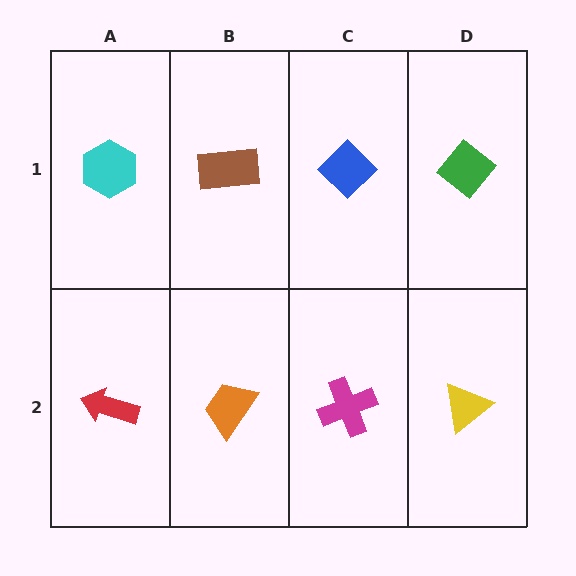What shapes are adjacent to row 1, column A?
A red arrow (row 2, column A), a brown rectangle (row 1, column B).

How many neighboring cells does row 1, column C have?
3.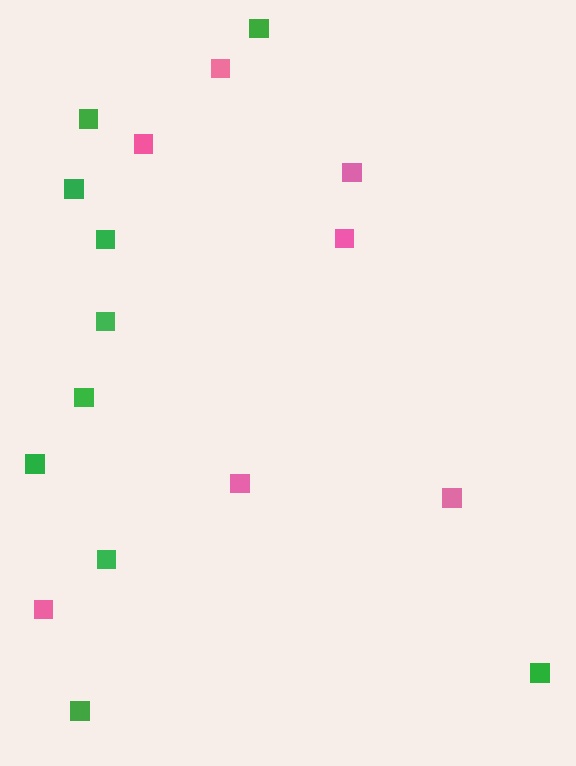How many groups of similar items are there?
There are 2 groups: one group of pink squares (7) and one group of green squares (10).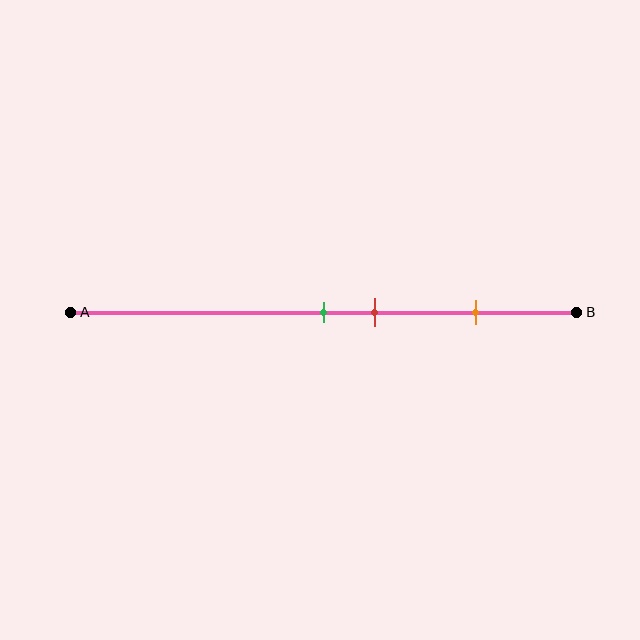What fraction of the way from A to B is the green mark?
The green mark is approximately 50% (0.5) of the way from A to B.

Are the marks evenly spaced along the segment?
No, the marks are not evenly spaced.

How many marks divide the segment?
There are 3 marks dividing the segment.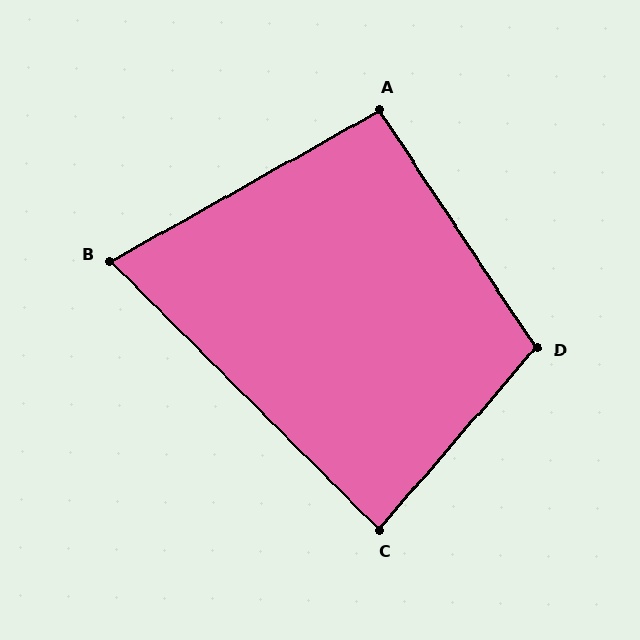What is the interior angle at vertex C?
Approximately 86 degrees (approximately right).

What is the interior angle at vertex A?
Approximately 94 degrees (approximately right).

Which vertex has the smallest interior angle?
B, at approximately 74 degrees.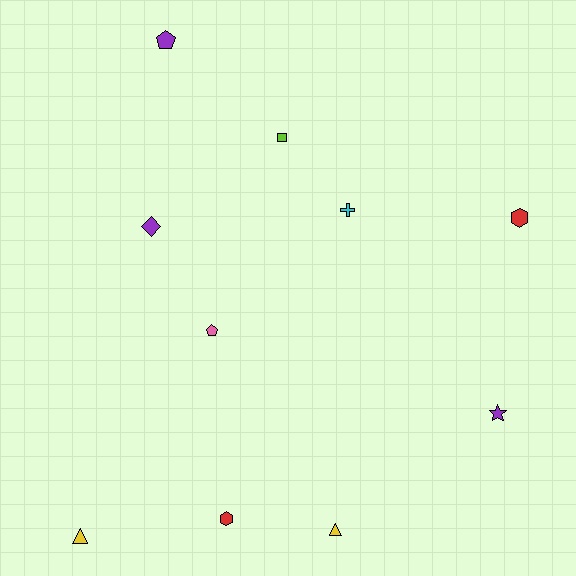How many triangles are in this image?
There are 2 triangles.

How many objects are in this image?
There are 10 objects.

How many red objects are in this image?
There are 2 red objects.